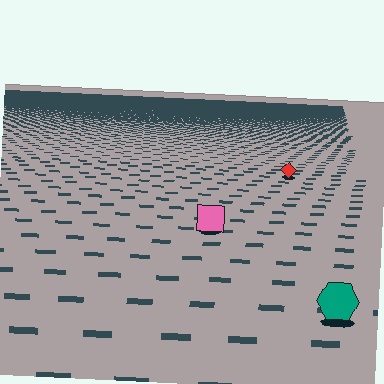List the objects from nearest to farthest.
From nearest to farthest: the teal hexagon, the pink square, the red diamond.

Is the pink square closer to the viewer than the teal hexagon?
No. The teal hexagon is closer — you can tell from the texture gradient: the ground texture is coarser near it.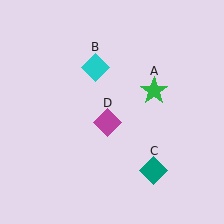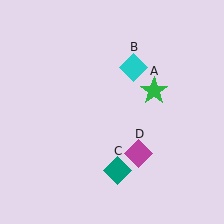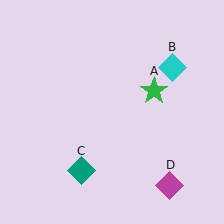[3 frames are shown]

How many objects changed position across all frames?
3 objects changed position: cyan diamond (object B), teal diamond (object C), magenta diamond (object D).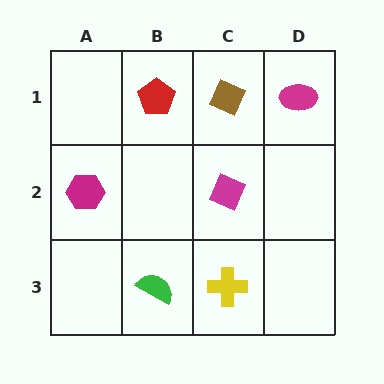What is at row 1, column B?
A red pentagon.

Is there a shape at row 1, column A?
No, that cell is empty.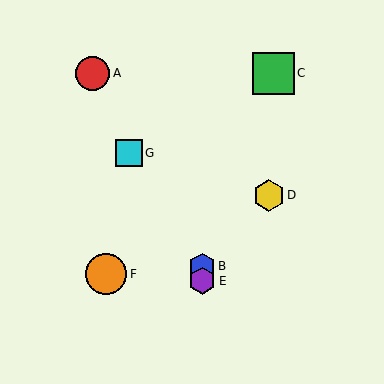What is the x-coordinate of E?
Object E is at x≈202.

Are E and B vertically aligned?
Yes, both are at x≈202.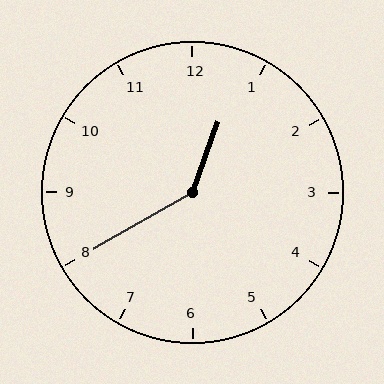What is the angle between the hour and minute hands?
Approximately 140 degrees.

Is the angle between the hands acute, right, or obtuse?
It is obtuse.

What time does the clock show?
12:40.